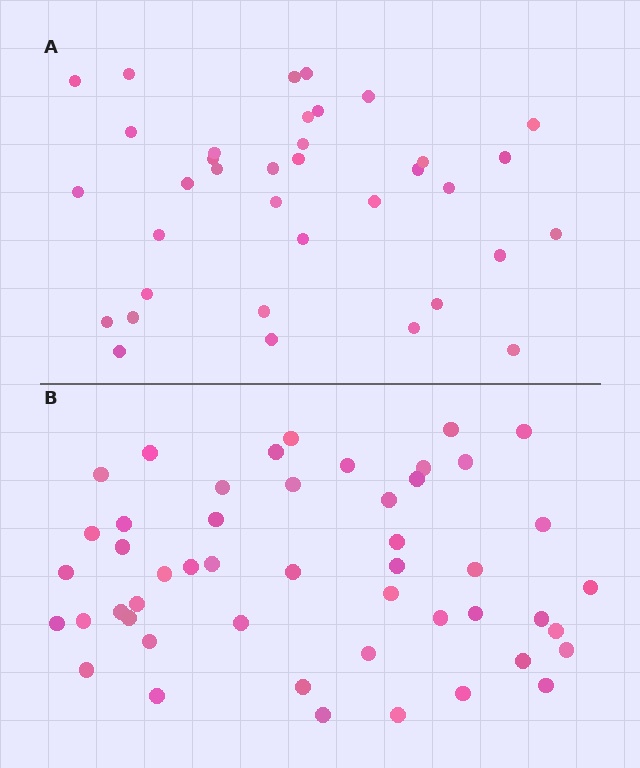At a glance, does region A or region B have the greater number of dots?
Region B (the bottom region) has more dots.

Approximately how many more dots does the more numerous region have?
Region B has approximately 15 more dots than region A.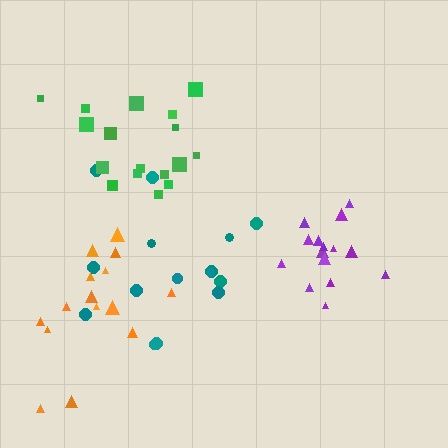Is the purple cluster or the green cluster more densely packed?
Purple.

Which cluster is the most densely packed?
Purple.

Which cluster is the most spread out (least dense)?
Teal.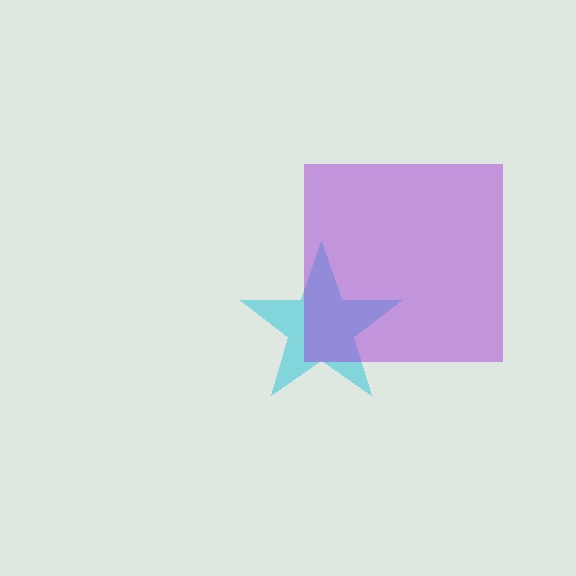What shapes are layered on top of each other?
The layered shapes are: a cyan star, a purple square.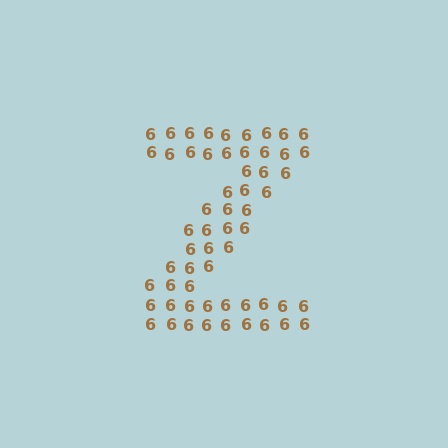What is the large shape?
The large shape is the letter Z.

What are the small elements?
The small elements are digit 6's.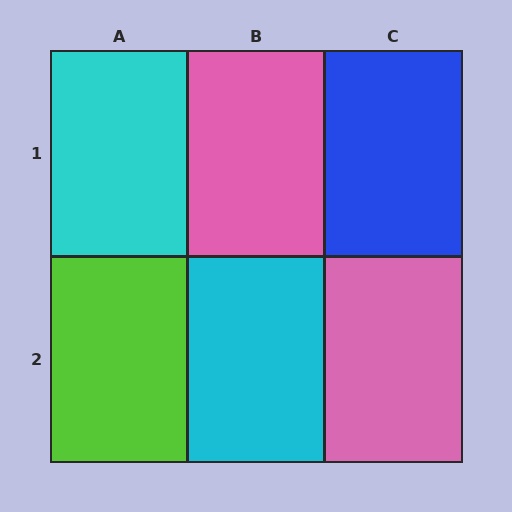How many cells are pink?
2 cells are pink.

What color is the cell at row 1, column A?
Cyan.